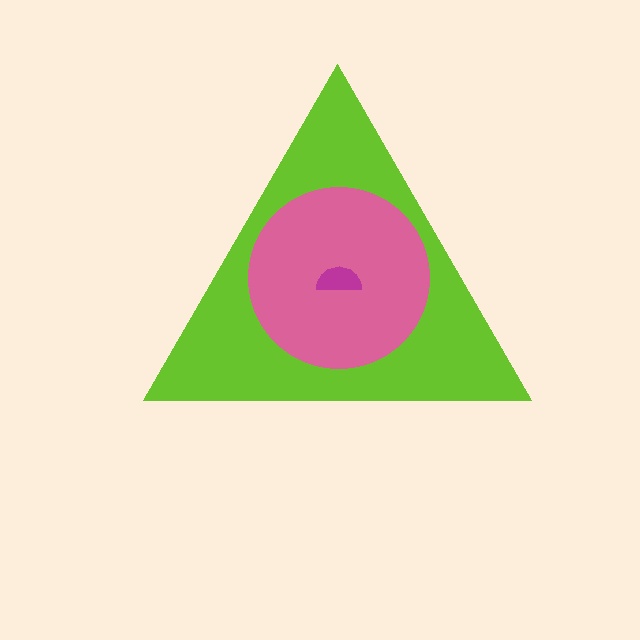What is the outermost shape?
The lime triangle.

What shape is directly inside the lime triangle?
The pink circle.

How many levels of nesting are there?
3.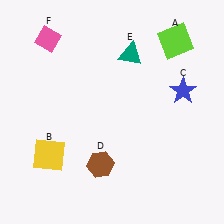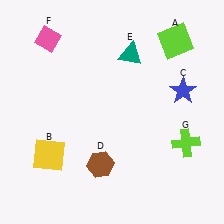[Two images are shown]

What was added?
A lime cross (G) was added in Image 2.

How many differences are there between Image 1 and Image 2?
There is 1 difference between the two images.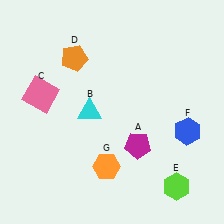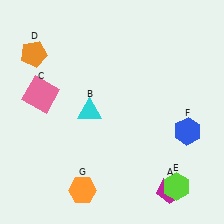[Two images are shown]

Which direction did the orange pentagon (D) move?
The orange pentagon (D) moved left.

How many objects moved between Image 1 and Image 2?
3 objects moved between the two images.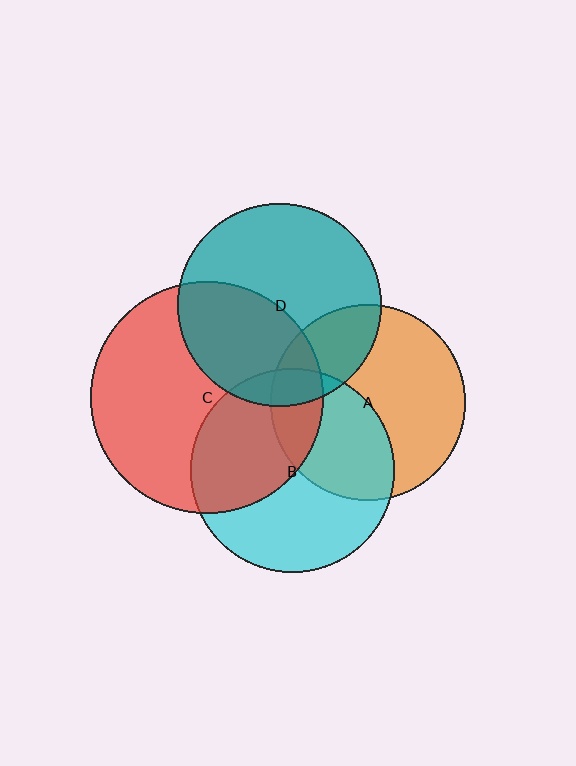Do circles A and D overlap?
Yes.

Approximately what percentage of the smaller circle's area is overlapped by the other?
Approximately 25%.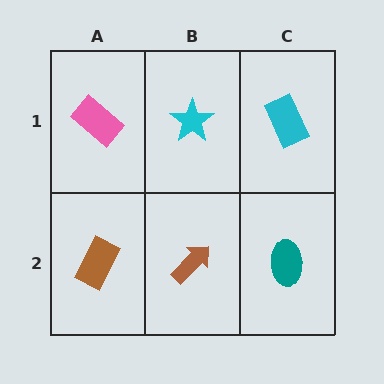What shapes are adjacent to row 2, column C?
A cyan rectangle (row 1, column C), a brown arrow (row 2, column B).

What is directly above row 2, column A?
A pink rectangle.